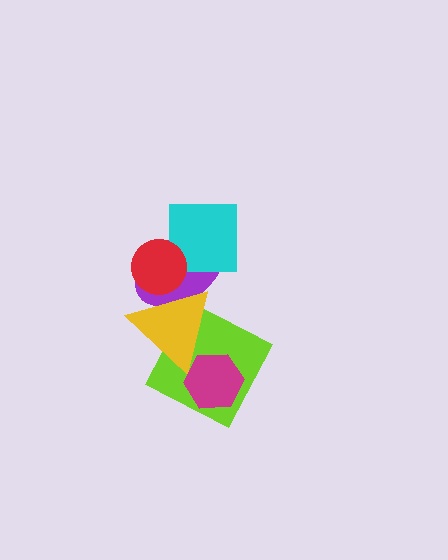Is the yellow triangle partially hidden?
Yes, it is partially covered by another shape.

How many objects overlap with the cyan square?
2 objects overlap with the cyan square.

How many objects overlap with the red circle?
3 objects overlap with the red circle.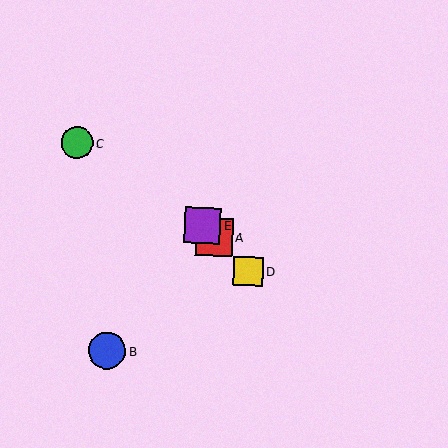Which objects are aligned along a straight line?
Objects A, D, E are aligned along a straight line.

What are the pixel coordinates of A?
Object A is at (214, 237).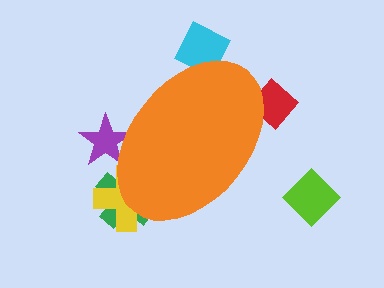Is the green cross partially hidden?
Yes, the green cross is partially hidden behind the orange ellipse.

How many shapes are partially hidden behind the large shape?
5 shapes are partially hidden.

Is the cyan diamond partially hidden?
Yes, the cyan diamond is partially hidden behind the orange ellipse.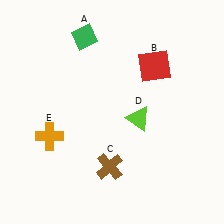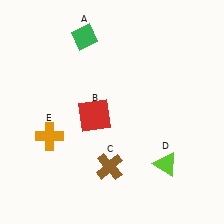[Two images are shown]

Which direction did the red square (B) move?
The red square (B) moved left.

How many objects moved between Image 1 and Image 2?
2 objects moved between the two images.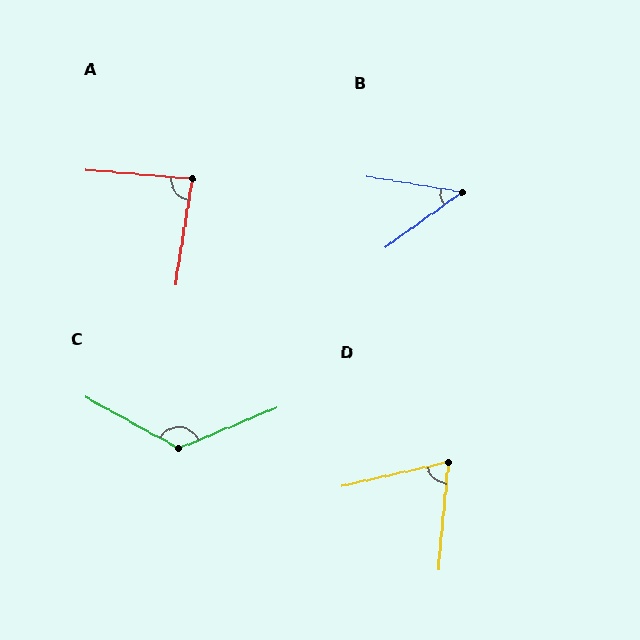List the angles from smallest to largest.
B (45°), D (72°), A (86°), C (128°).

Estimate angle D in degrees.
Approximately 72 degrees.